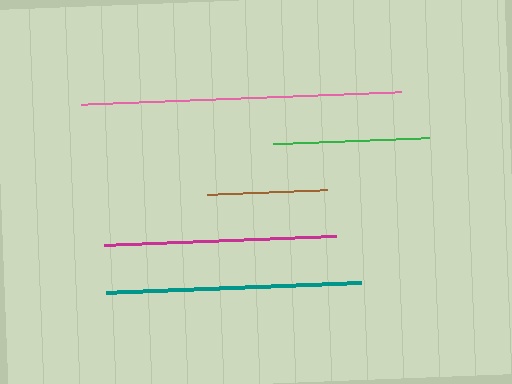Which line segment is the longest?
The pink line is the longest at approximately 319 pixels.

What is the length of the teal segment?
The teal segment is approximately 255 pixels long.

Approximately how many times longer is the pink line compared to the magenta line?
The pink line is approximately 1.4 times the length of the magenta line.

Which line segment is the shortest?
The brown line is the shortest at approximately 120 pixels.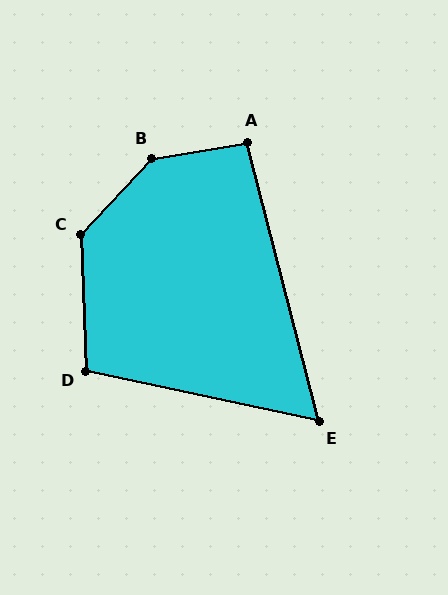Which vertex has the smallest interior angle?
E, at approximately 63 degrees.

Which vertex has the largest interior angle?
B, at approximately 143 degrees.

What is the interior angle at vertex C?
Approximately 135 degrees (obtuse).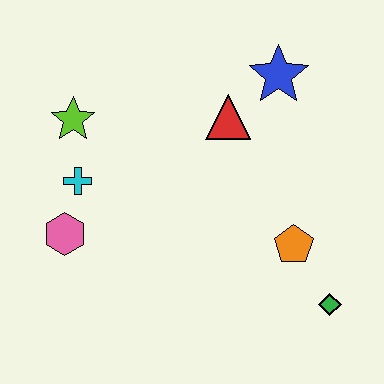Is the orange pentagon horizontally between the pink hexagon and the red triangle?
No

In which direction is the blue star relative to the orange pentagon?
The blue star is above the orange pentagon.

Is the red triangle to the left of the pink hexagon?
No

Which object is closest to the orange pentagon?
The green diamond is closest to the orange pentagon.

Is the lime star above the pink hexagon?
Yes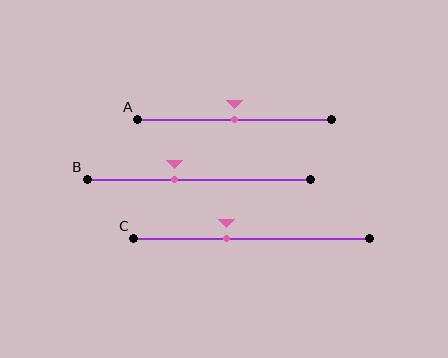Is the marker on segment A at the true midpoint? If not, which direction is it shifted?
Yes, the marker on segment A is at the true midpoint.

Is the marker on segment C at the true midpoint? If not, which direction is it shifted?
No, the marker on segment C is shifted to the left by about 11% of the segment length.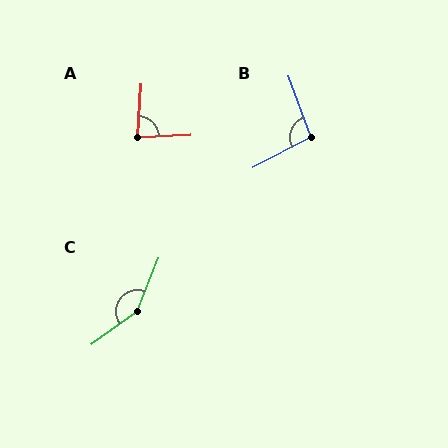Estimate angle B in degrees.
Approximately 98 degrees.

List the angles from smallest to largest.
A (83°), B (98°), C (148°).